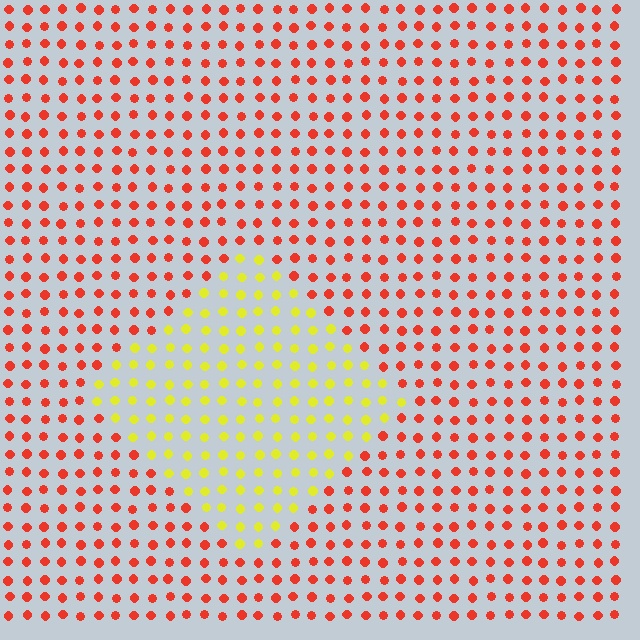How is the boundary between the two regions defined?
The boundary is defined purely by a slight shift in hue (about 60 degrees). Spacing, size, and orientation are identical on both sides.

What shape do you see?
I see a diamond.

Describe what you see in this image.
The image is filled with small red elements in a uniform arrangement. A diamond-shaped region is visible where the elements are tinted to a slightly different hue, forming a subtle color boundary.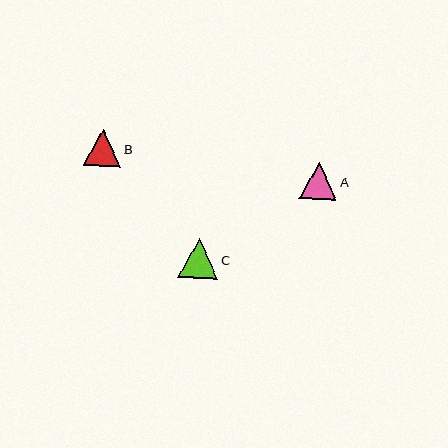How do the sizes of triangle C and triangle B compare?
Triangle C and triangle B are approximately the same size.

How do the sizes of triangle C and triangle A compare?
Triangle C and triangle A are approximately the same size.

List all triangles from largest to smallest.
From largest to smallest: C, A, B.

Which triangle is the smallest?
Triangle B is the smallest with a size of approximately 37 pixels.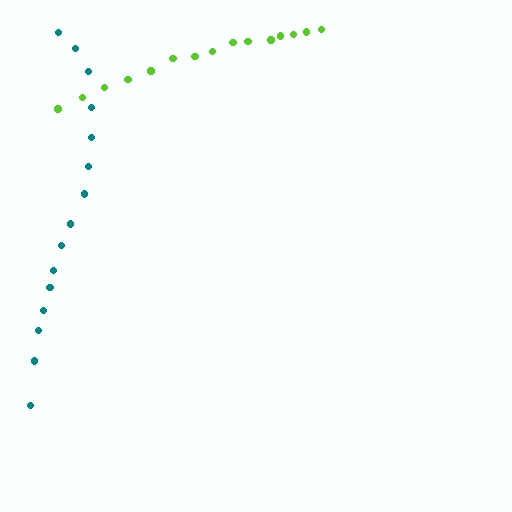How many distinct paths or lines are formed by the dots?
There are 2 distinct paths.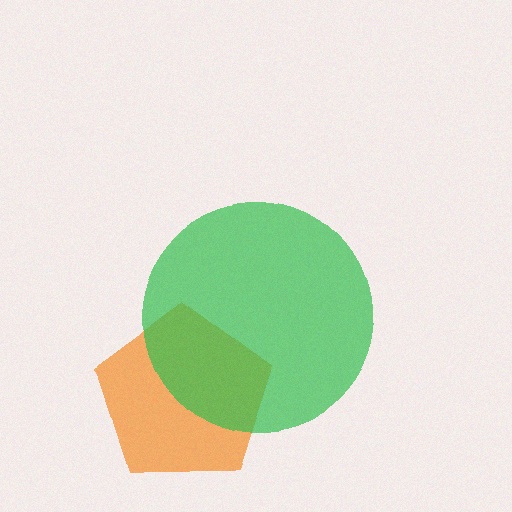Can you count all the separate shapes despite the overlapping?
Yes, there are 2 separate shapes.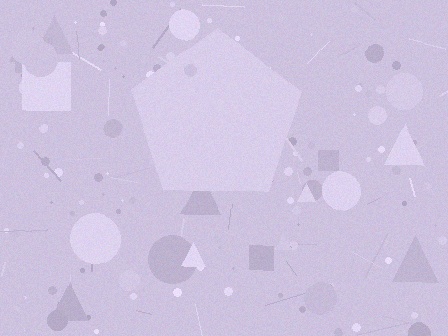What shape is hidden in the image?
A pentagon is hidden in the image.